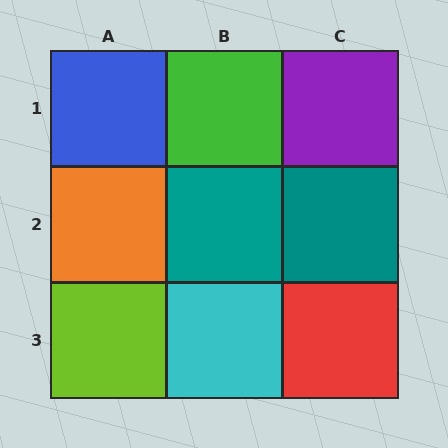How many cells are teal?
2 cells are teal.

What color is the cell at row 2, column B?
Teal.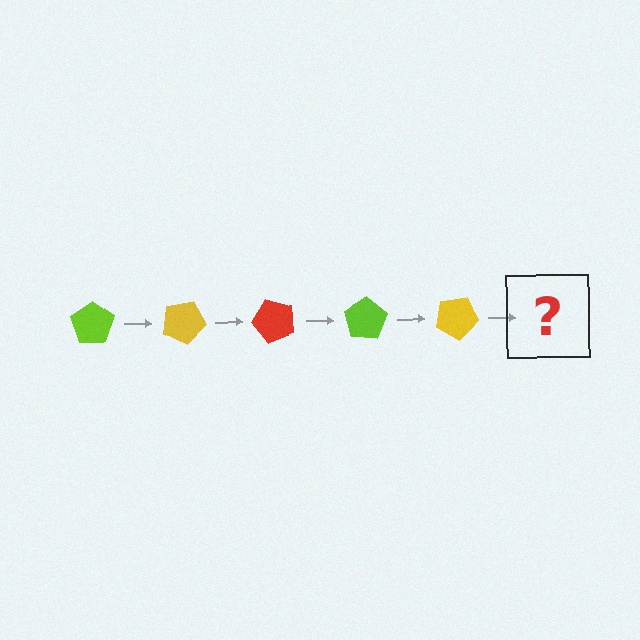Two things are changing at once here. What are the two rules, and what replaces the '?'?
The two rules are that it rotates 25 degrees each step and the color cycles through lime, yellow, and red. The '?' should be a red pentagon, rotated 125 degrees from the start.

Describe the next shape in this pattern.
It should be a red pentagon, rotated 125 degrees from the start.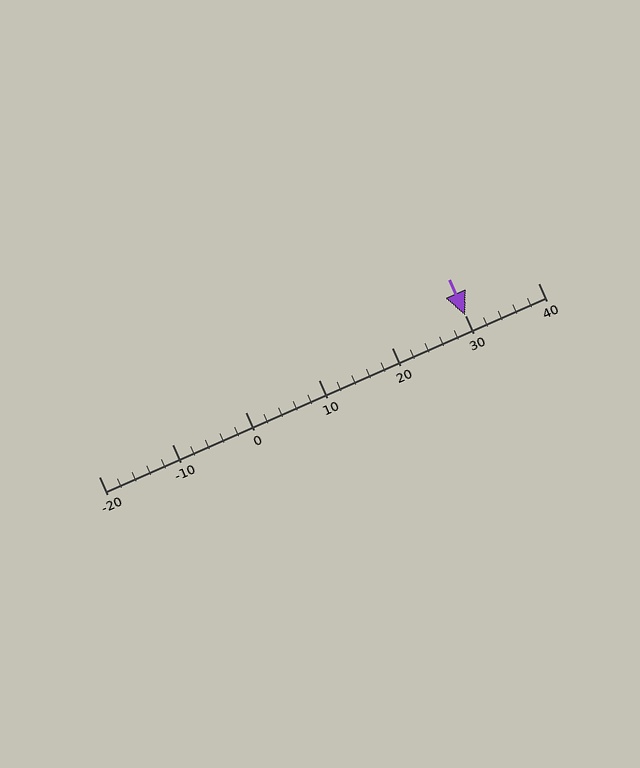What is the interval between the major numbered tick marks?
The major tick marks are spaced 10 units apart.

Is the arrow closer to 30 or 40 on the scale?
The arrow is closer to 30.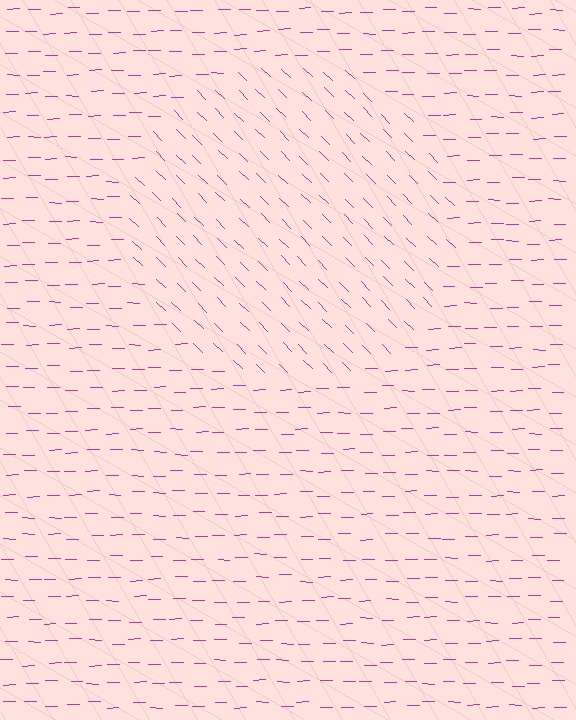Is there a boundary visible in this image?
Yes, there is a texture boundary formed by a change in line orientation.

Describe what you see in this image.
The image is filled with small magenta line segments. A circle region in the image has lines oriented differently from the surrounding lines, creating a visible texture boundary.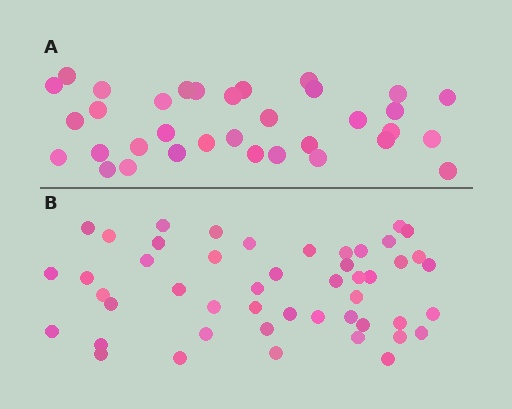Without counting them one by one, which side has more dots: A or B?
Region B (the bottom region) has more dots.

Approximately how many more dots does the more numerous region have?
Region B has approximately 15 more dots than region A.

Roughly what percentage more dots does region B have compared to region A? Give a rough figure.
About 40% more.